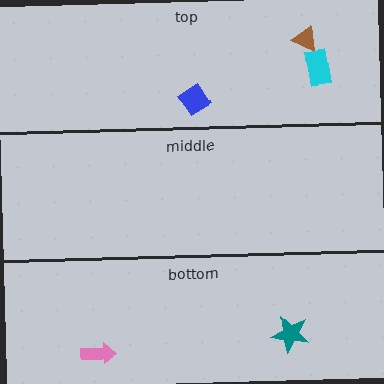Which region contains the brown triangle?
The top region.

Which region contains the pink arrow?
The bottom region.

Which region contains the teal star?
The bottom region.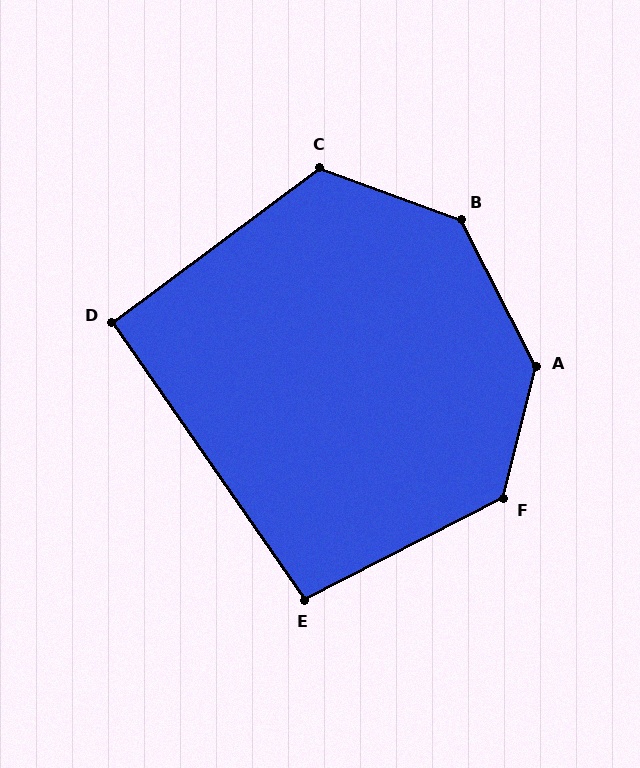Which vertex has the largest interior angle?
A, at approximately 139 degrees.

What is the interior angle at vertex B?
Approximately 137 degrees (obtuse).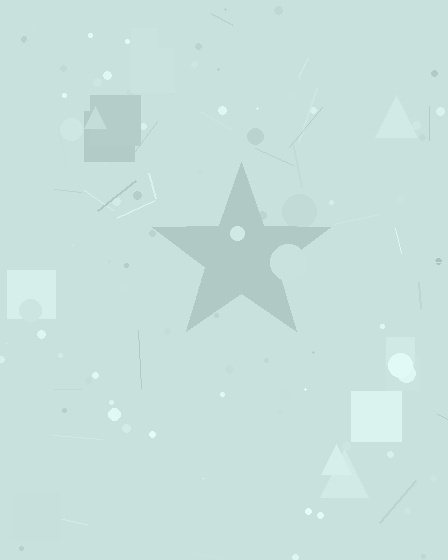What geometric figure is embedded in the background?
A star is embedded in the background.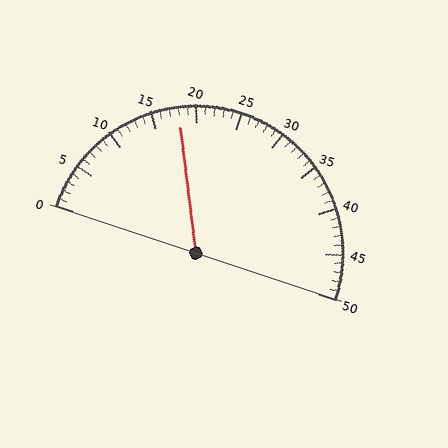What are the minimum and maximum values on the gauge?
The gauge ranges from 0 to 50.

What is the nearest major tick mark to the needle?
The nearest major tick mark is 20.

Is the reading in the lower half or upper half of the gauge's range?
The reading is in the lower half of the range (0 to 50).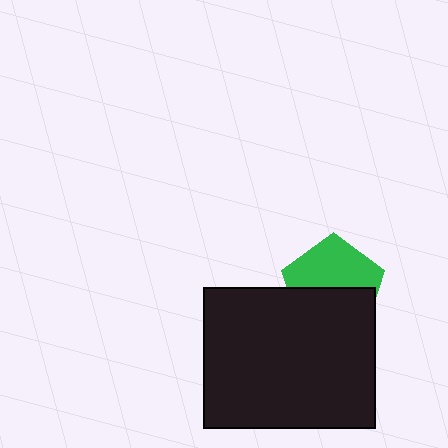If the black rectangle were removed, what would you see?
You would see the complete green pentagon.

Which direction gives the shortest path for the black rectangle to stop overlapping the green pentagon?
Moving down gives the shortest separation.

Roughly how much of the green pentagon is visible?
About half of it is visible (roughly 52%).